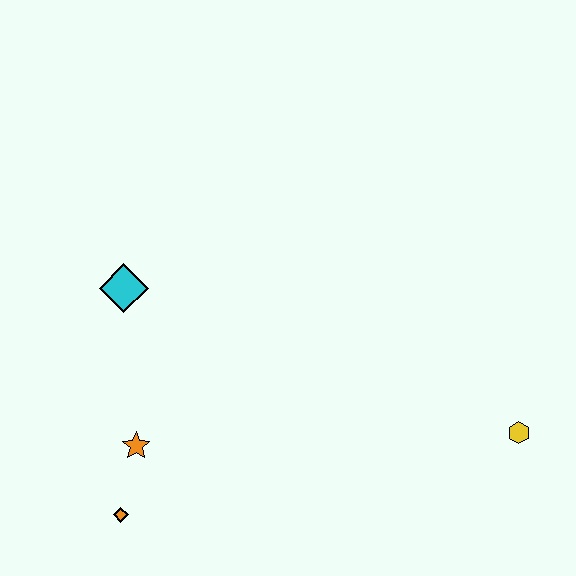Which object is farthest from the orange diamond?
The yellow hexagon is farthest from the orange diamond.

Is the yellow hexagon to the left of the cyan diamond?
No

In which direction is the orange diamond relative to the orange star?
The orange diamond is below the orange star.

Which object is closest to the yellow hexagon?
The orange star is closest to the yellow hexagon.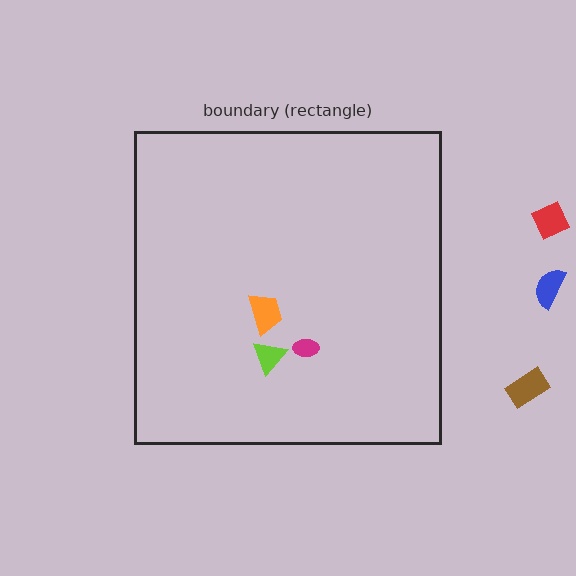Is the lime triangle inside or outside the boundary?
Inside.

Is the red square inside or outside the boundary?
Outside.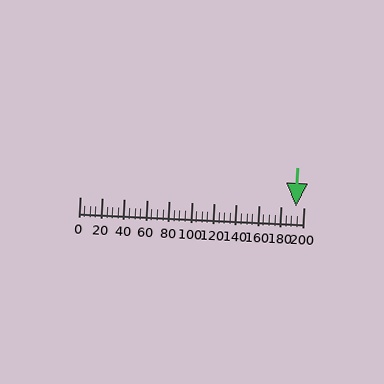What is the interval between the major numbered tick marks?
The major tick marks are spaced 20 units apart.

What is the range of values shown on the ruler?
The ruler shows values from 0 to 200.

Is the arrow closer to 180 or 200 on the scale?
The arrow is closer to 200.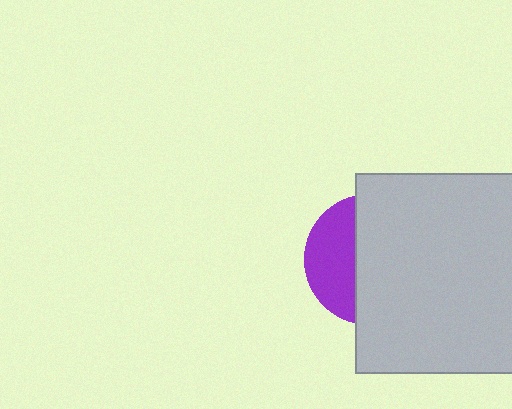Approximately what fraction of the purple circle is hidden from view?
Roughly 64% of the purple circle is hidden behind the light gray rectangle.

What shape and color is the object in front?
The object in front is a light gray rectangle.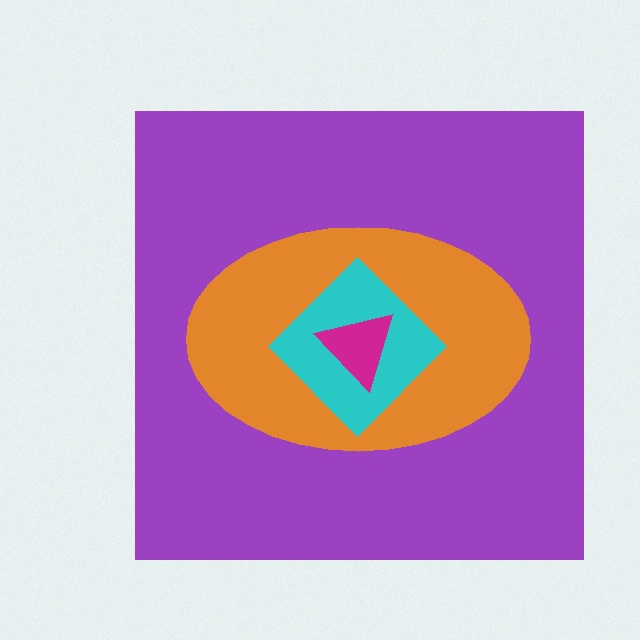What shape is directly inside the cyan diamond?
The magenta triangle.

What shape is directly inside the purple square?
The orange ellipse.